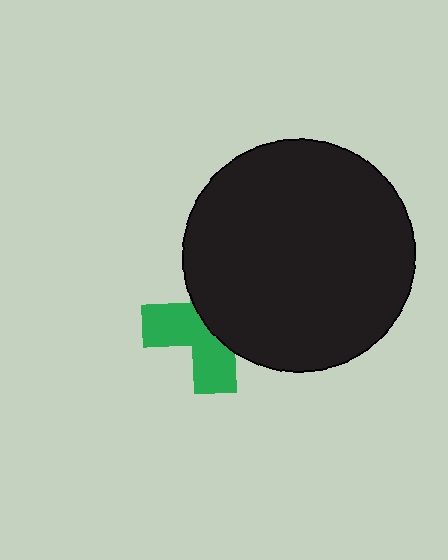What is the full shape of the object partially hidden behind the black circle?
The partially hidden object is a green cross.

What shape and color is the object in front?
The object in front is a black circle.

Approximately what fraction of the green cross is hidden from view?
Roughly 54% of the green cross is hidden behind the black circle.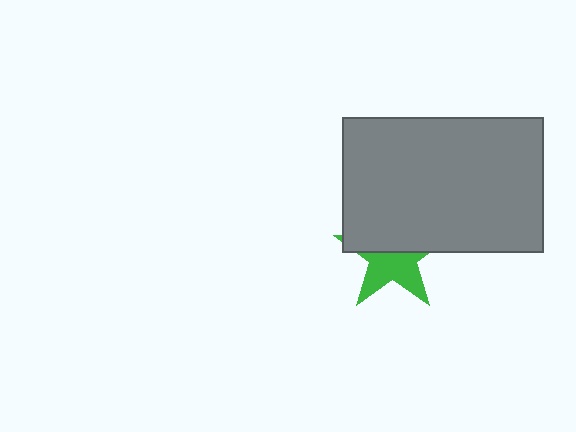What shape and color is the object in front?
The object in front is a gray rectangle.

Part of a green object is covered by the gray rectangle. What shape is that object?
It is a star.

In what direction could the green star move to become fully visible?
The green star could move down. That would shift it out from behind the gray rectangle entirely.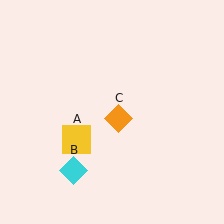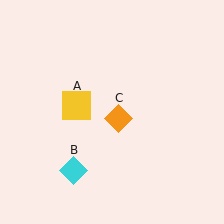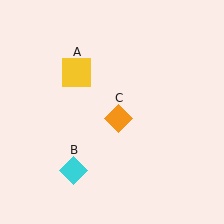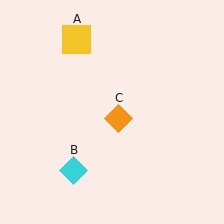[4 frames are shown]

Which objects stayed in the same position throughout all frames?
Cyan diamond (object B) and orange diamond (object C) remained stationary.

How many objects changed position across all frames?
1 object changed position: yellow square (object A).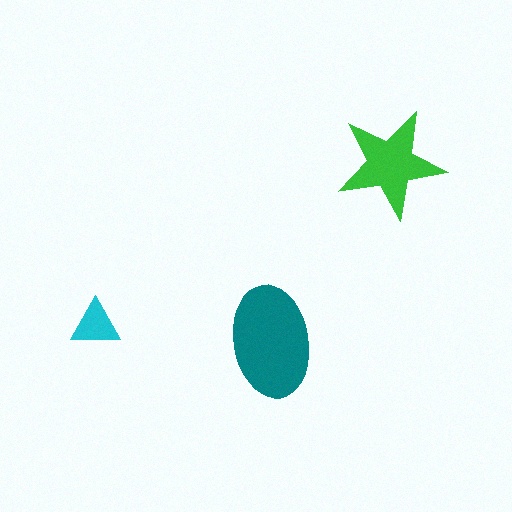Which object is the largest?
The teal ellipse.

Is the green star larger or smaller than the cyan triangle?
Larger.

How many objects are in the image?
There are 3 objects in the image.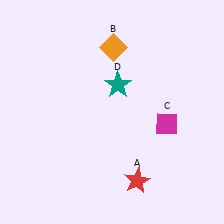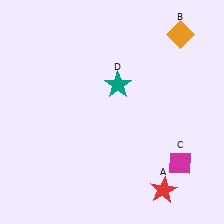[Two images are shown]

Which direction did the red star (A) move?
The red star (A) moved right.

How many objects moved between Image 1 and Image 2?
3 objects moved between the two images.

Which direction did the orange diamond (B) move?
The orange diamond (B) moved right.